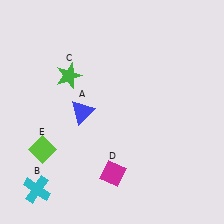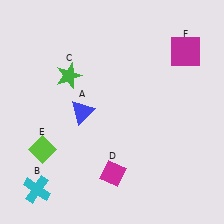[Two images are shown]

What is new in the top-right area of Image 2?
A magenta square (F) was added in the top-right area of Image 2.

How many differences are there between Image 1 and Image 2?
There is 1 difference between the two images.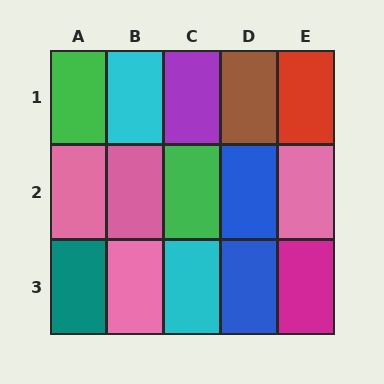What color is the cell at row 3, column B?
Pink.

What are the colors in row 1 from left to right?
Green, cyan, purple, brown, red.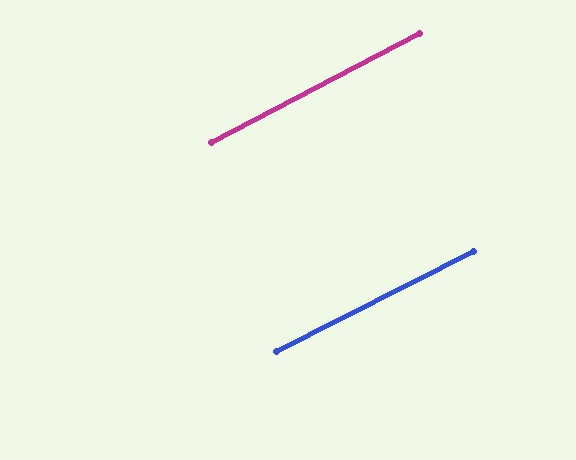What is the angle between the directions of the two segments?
Approximately 1 degree.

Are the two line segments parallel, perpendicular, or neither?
Parallel — their directions differ by only 0.7°.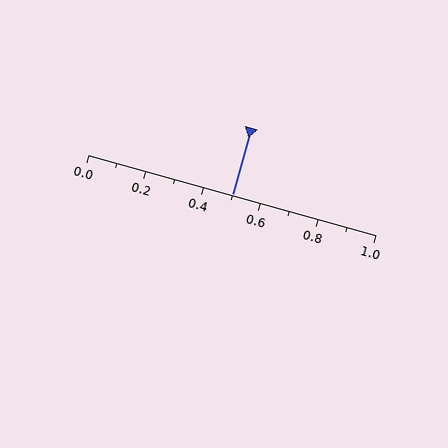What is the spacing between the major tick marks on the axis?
The major ticks are spaced 0.2 apart.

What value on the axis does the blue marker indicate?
The marker indicates approximately 0.5.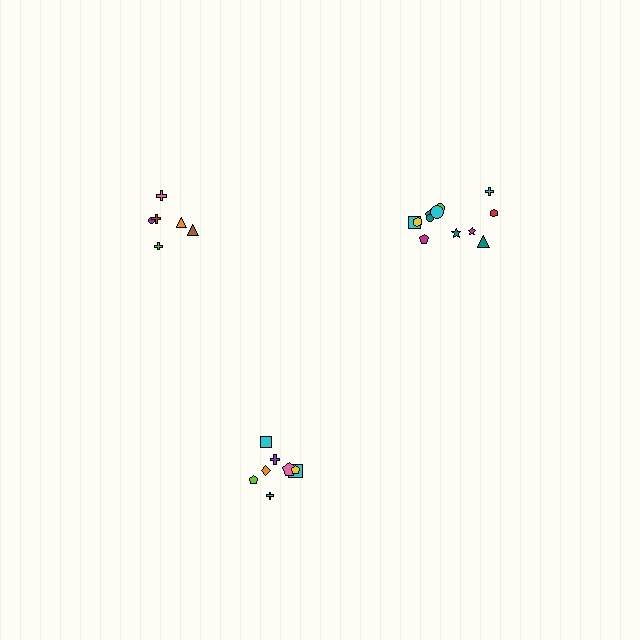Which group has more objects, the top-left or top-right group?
The top-right group.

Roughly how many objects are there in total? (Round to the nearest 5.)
Roughly 25 objects in total.